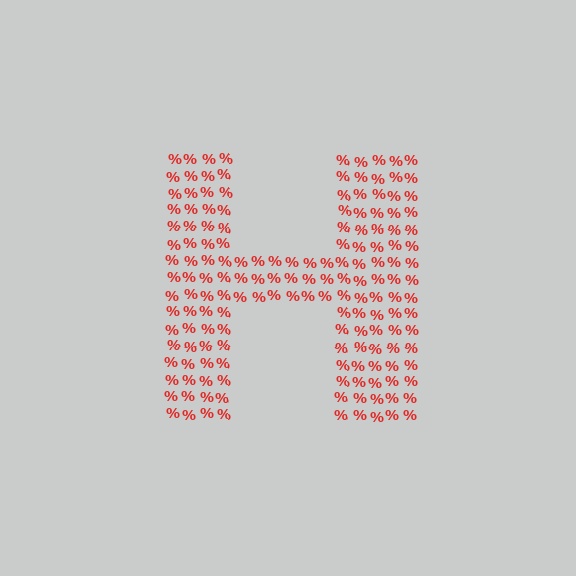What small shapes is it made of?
It is made of small percent signs.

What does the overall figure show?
The overall figure shows the letter H.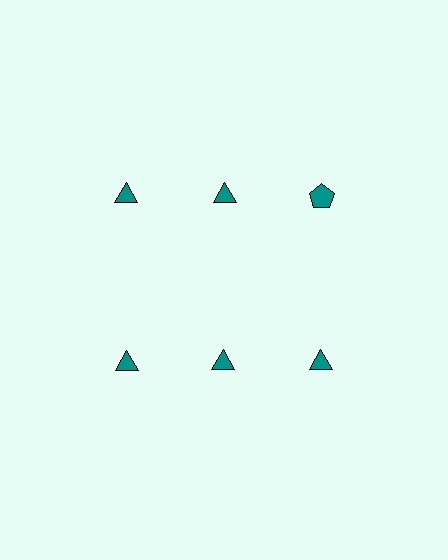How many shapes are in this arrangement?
There are 6 shapes arranged in a grid pattern.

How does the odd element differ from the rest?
It has a different shape: pentagon instead of triangle.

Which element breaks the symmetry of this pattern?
The teal pentagon in the top row, center column breaks the symmetry. All other shapes are teal triangles.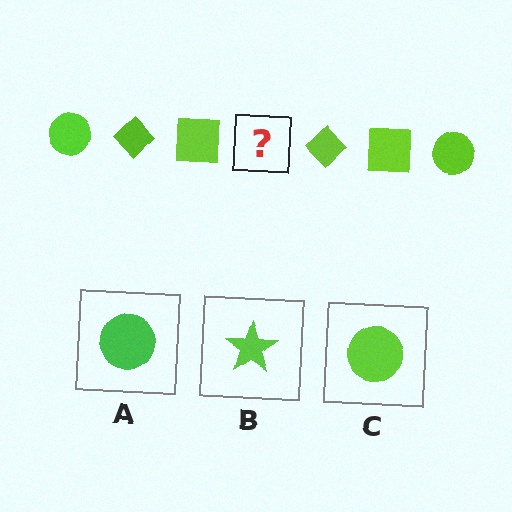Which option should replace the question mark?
Option C.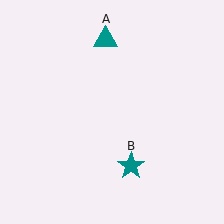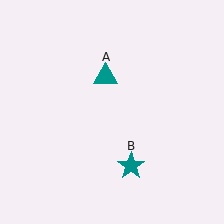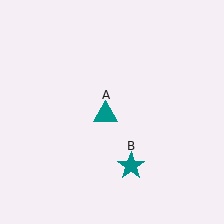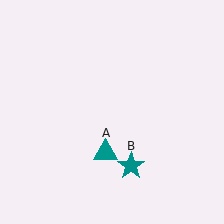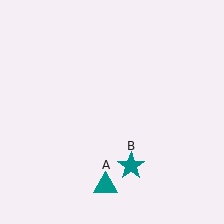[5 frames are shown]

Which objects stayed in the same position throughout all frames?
Teal star (object B) remained stationary.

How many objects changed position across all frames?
1 object changed position: teal triangle (object A).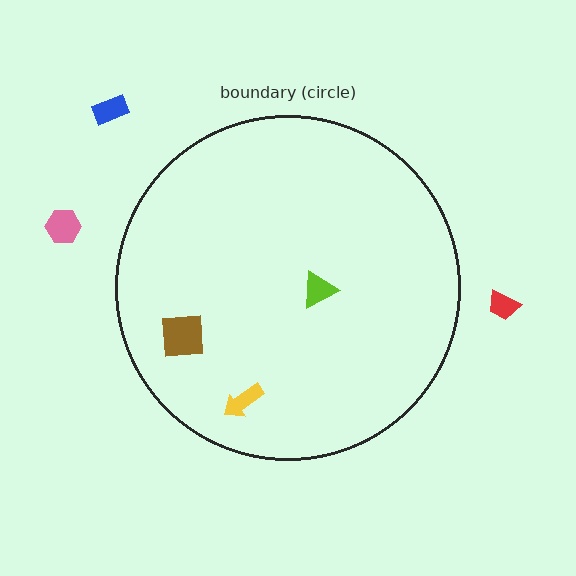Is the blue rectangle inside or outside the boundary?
Outside.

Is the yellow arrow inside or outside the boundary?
Inside.